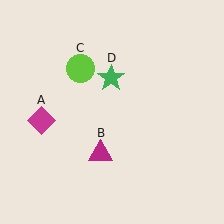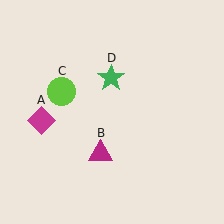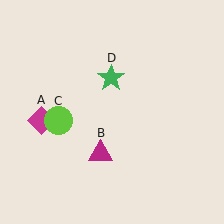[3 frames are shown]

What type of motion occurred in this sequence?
The lime circle (object C) rotated counterclockwise around the center of the scene.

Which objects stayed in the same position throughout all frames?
Magenta diamond (object A) and magenta triangle (object B) and green star (object D) remained stationary.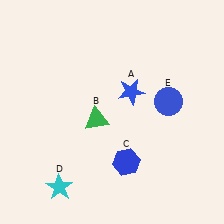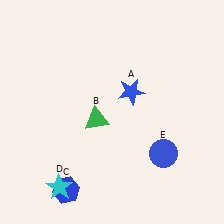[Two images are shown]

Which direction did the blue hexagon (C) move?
The blue hexagon (C) moved left.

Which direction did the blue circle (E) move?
The blue circle (E) moved down.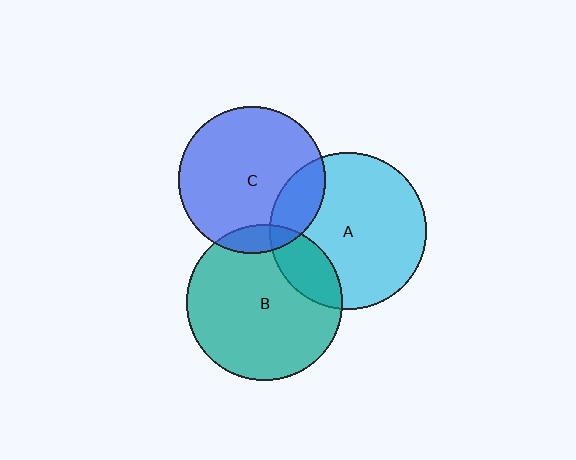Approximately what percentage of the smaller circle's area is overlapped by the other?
Approximately 10%.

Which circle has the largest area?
Circle A (cyan).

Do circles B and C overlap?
Yes.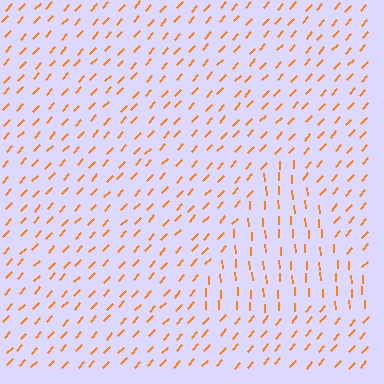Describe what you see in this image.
The image is filled with small orange line segments. A triangle region in the image has lines oriented differently from the surrounding lines, creating a visible texture boundary.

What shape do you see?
I see a triangle.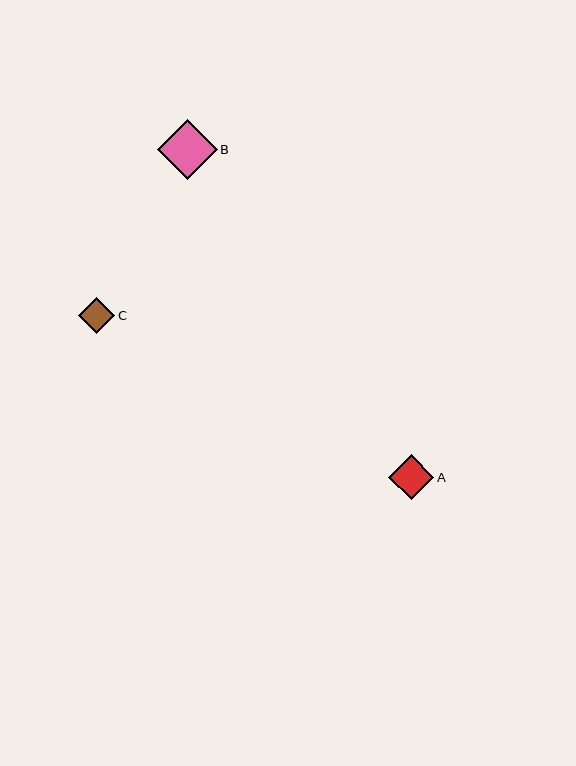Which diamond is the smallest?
Diamond C is the smallest with a size of approximately 36 pixels.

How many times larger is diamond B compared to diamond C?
Diamond B is approximately 1.7 times the size of diamond C.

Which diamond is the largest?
Diamond B is the largest with a size of approximately 60 pixels.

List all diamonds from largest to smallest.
From largest to smallest: B, A, C.